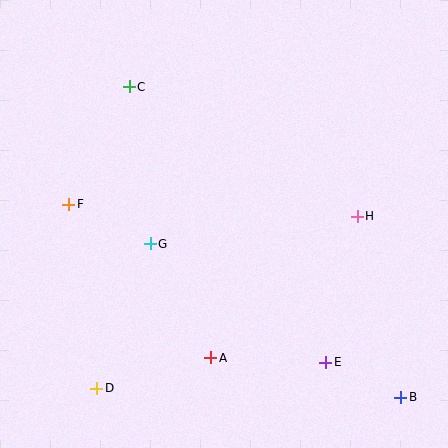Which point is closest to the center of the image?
Point G at (150, 244) is closest to the center.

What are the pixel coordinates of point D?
Point D is at (97, 388).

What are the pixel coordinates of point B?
Point B is at (401, 397).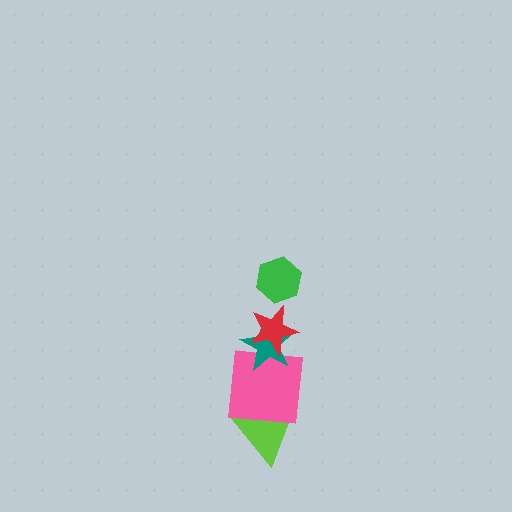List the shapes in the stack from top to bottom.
From top to bottom: the green hexagon, the red star, the teal star, the pink square, the lime triangle.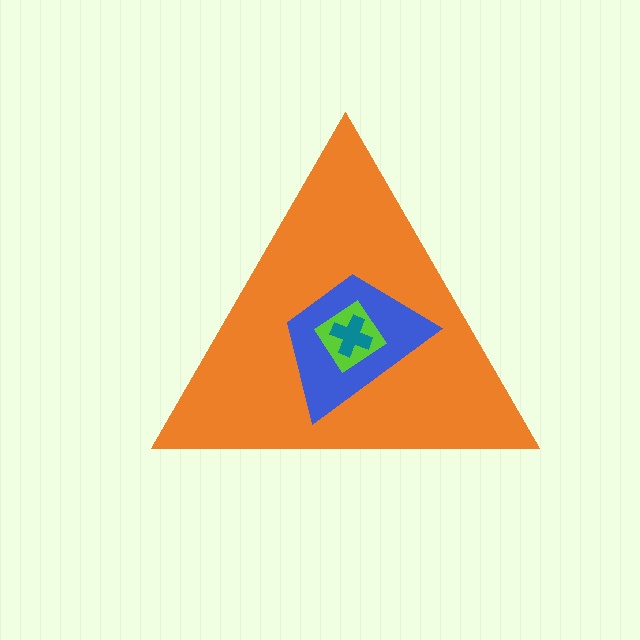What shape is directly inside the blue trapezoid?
The lime diamond.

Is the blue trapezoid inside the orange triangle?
Yes.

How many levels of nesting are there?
4.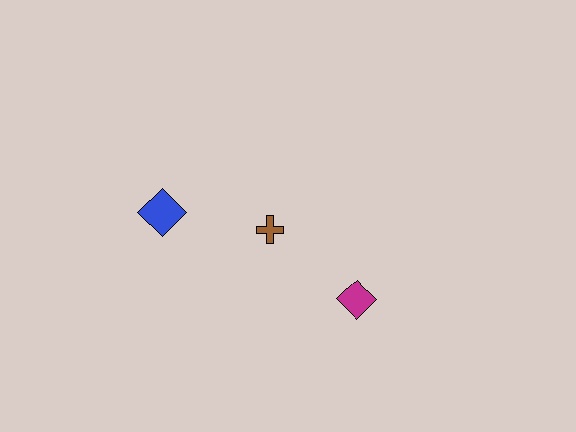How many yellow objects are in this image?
There are no yellow objects.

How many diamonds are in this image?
There are 2 diamonds.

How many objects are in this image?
There are 3 objects.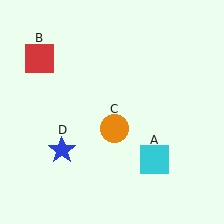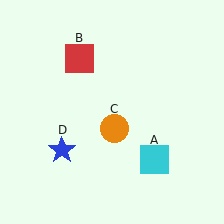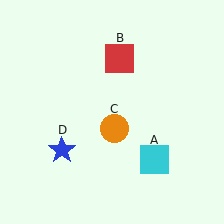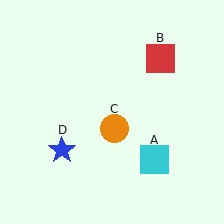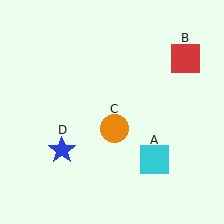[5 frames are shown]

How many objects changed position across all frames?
1 object changed position: red square (object B).